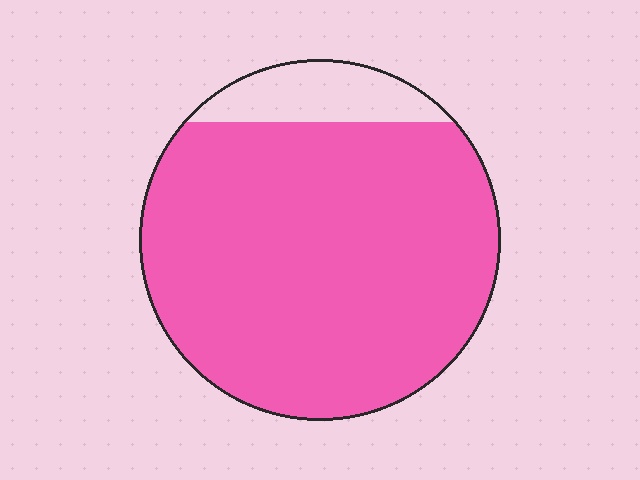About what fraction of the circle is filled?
About seven eighths (7/8).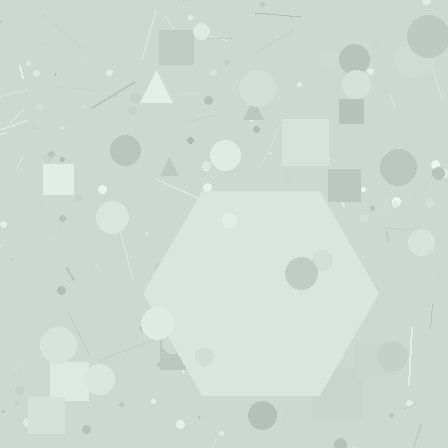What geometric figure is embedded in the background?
A hexagon is embedded in the background.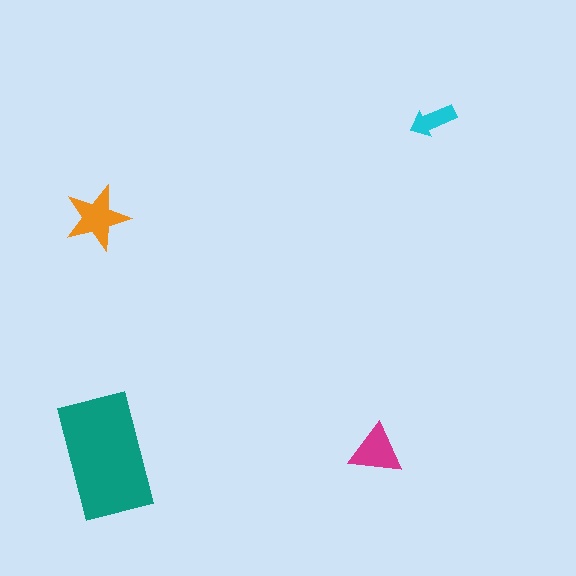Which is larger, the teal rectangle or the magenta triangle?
The teal rectangle.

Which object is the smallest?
The cyan arrow.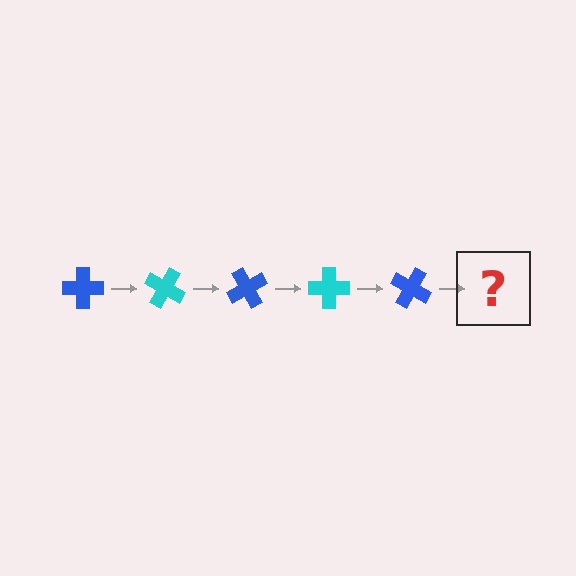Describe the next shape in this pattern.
It should be a cyan cross, rotated 150 degrees from the start.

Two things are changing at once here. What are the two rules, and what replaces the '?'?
The two rules are that it rotates 30 degrees each step and the color cycles through blue and cyan. The '?' should be a cyan cross, rotated 150 degrees from the start.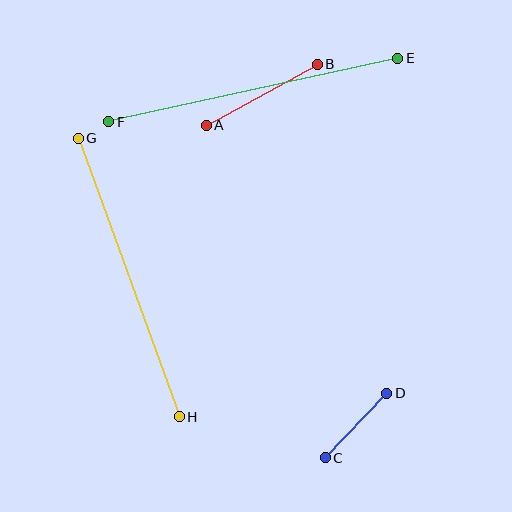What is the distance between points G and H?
The distance is approximately 297 pixels.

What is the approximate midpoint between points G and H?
The midpoint is at approximately (129, 278) pixels.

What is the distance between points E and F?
The distance is approximately 296 pixels.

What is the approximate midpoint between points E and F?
The midpoint is at approximately (253, 90) pixels.